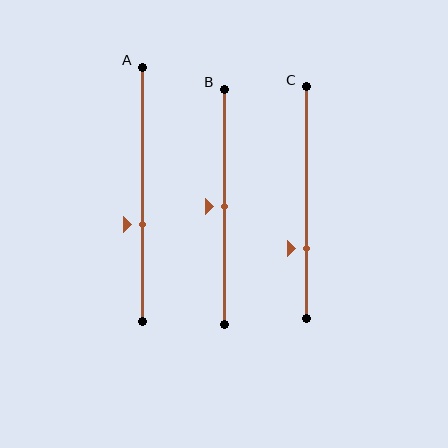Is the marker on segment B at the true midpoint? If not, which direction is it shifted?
Yes, the marker on segment B is at the true midpoint.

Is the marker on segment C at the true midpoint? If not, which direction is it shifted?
No, the marker on segment C is shifted downward by about 20% of the segment length.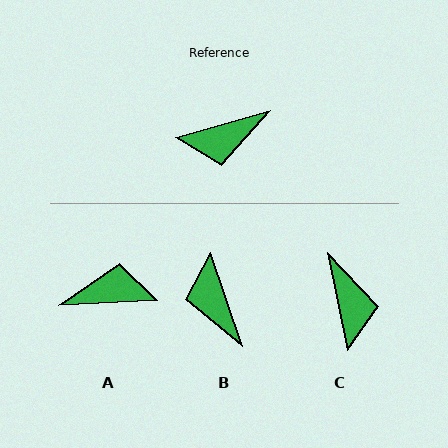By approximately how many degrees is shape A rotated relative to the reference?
Approximately 167 degrees counter-clockwise.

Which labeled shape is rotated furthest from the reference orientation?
A, about 167 degrees away.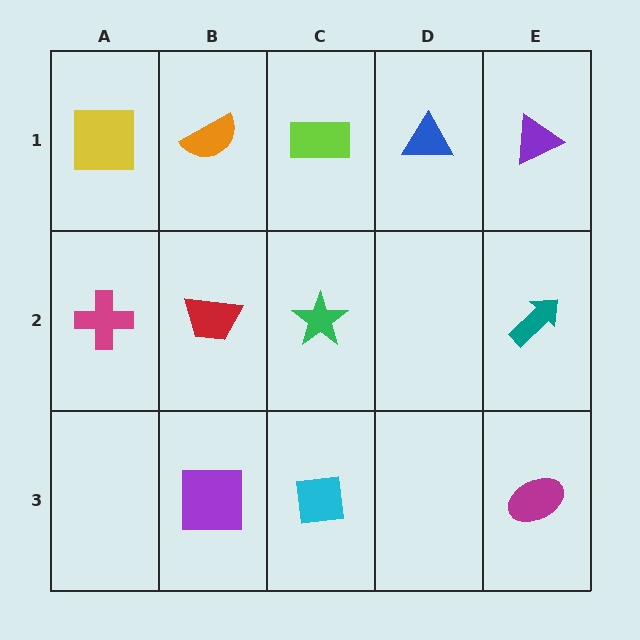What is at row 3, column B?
A purple square.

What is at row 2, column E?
A teal arrow.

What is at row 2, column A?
A magenta cross.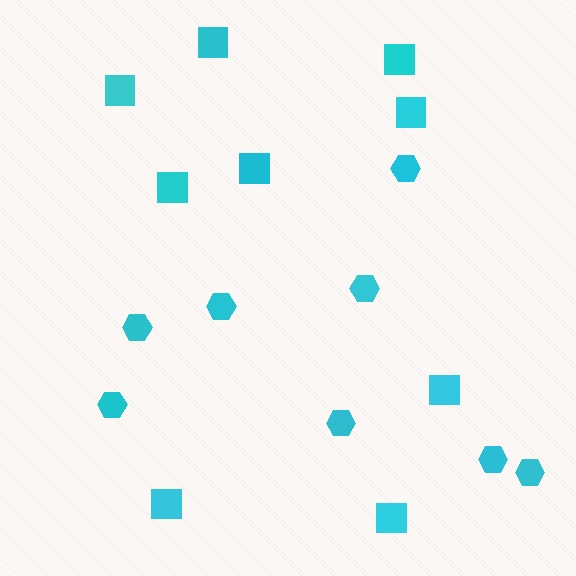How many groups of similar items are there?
There are 2 groups: one group of hexagons (8) and one group of squares (9).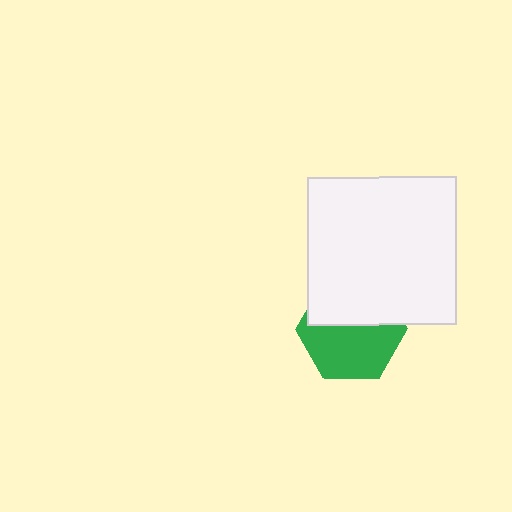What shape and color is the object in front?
The object in front is a white square.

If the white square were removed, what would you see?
You would see the complete green hexagon.